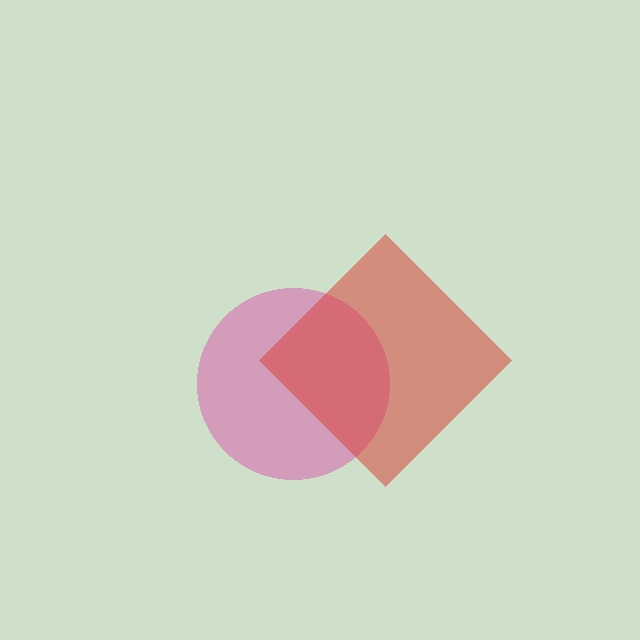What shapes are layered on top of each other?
The layered shapes are: a pink circle, a red diamond.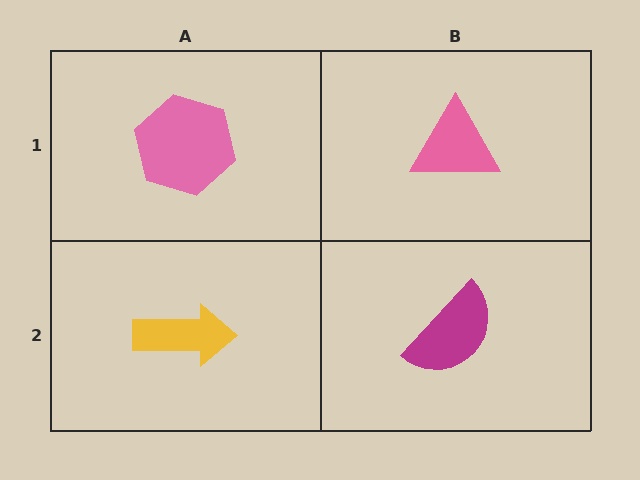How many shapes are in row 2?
2 shapes.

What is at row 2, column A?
A yellow arrow.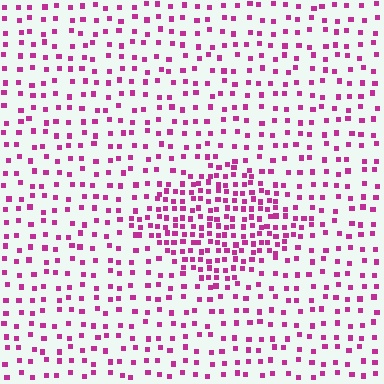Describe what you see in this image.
The image contains small magenta elements arranged at two different densities. A diamond-shaped region is visible where the elements are more densely packed than the surrounding area.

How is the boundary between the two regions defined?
The boundary is defined by a change in element density (approximately 2.2x ratio). All elements are the same color, size, and shape.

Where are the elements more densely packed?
The elements are more densely packed inside the diamond boundary.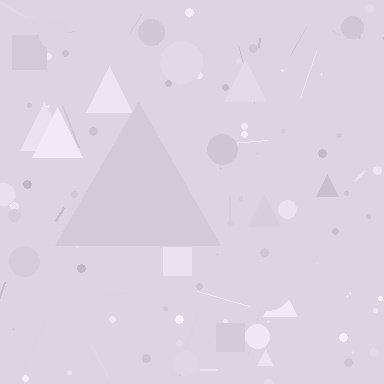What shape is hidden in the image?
A triangle is hidden in the image.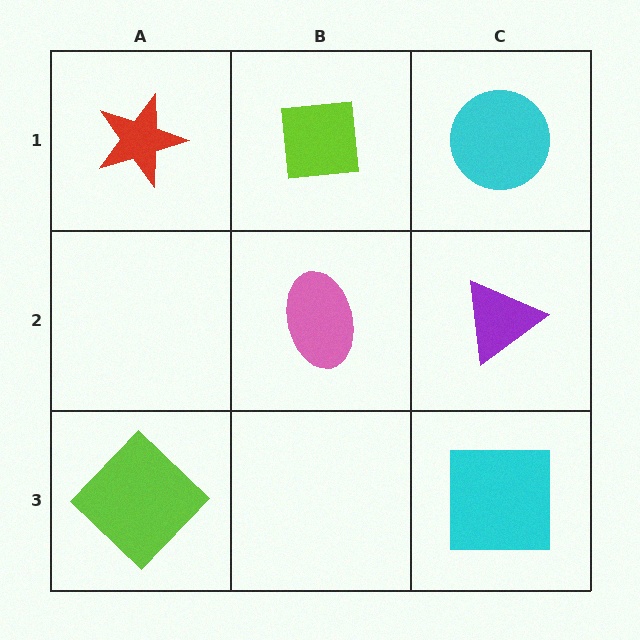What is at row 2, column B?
A pink ellipse.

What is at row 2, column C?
A purple triangle.